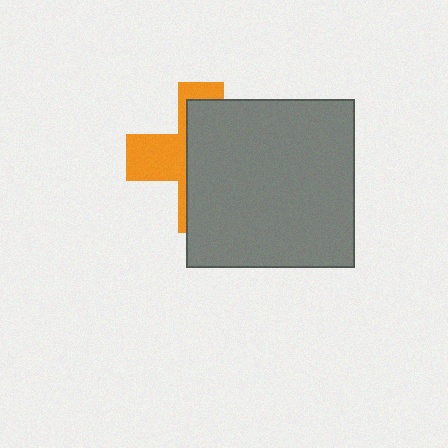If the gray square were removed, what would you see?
You would see the complete orange cross.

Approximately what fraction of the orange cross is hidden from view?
Roughly 64% of the orange cross is hidden behind the gray square.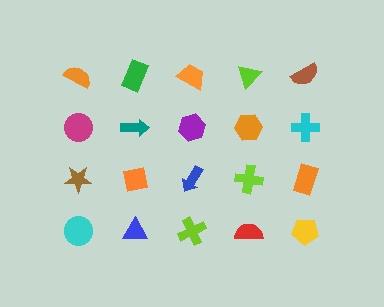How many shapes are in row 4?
5 shapes.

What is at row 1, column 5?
A brown semicircle.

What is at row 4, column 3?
A lime cross.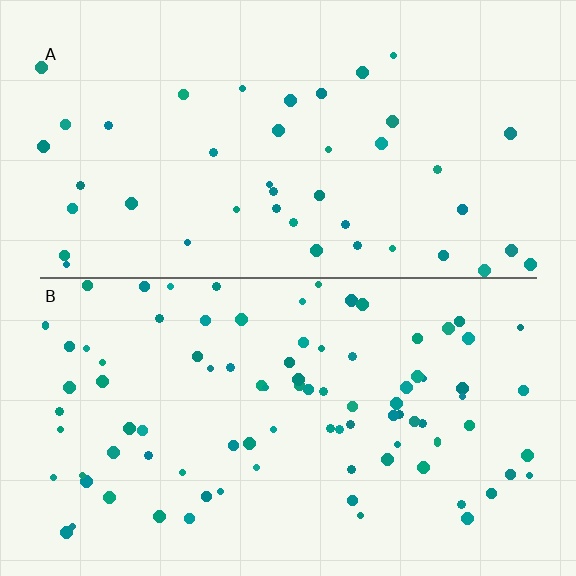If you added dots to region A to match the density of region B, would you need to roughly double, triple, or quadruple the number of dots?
Approximately double.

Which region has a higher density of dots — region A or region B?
B (the bottom).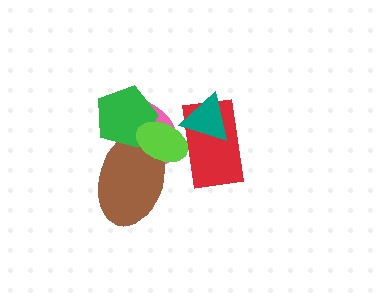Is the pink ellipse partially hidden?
Yes, it is partially covered by another shape.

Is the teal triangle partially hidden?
No, no other shape covers it.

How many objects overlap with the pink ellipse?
5 objects overlap with the pink ellipse.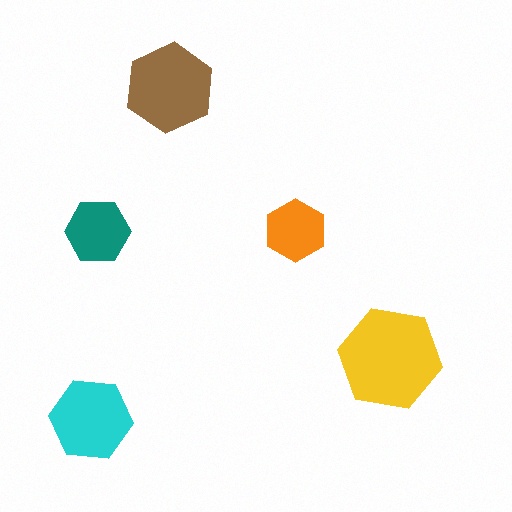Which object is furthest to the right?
The yellow hexagon is rightmost.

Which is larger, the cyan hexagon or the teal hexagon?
The cyan one.